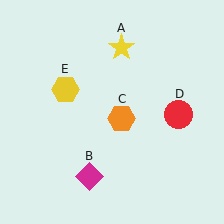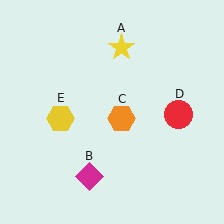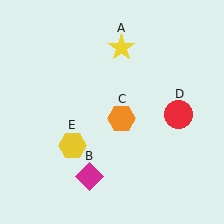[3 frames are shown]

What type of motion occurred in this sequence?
The yellow hexagon (object E) rotated counterclockwise around the center of the scene.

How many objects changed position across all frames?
1 object changed position: yellow hexagon (object E).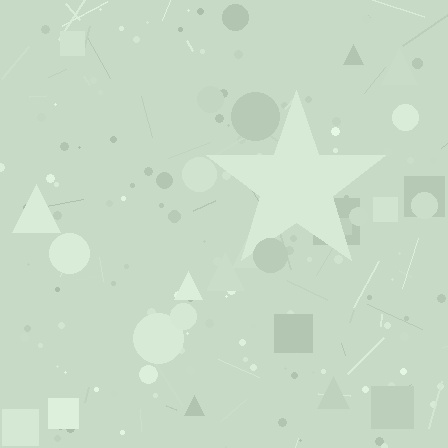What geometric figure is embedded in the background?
A star is embedded in the background.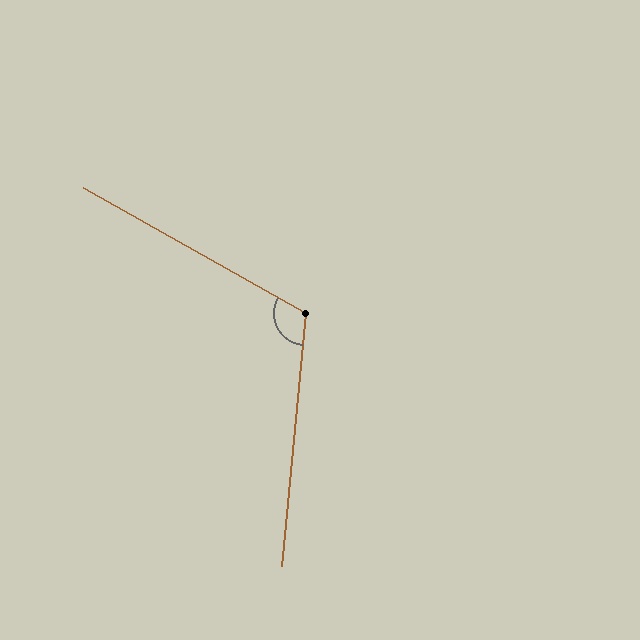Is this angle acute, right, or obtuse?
It is obtuse.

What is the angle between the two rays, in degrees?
Approximately 114 degrees.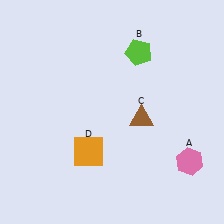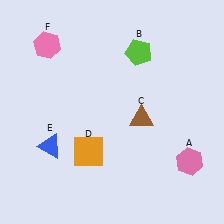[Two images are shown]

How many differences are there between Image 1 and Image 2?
There are 2 differences between the two images.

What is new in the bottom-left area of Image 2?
A blue triangle (E) was added in the bottom-left area of Image 2.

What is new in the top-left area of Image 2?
A pink hexagon (F) was added in the top-left area of Image 2.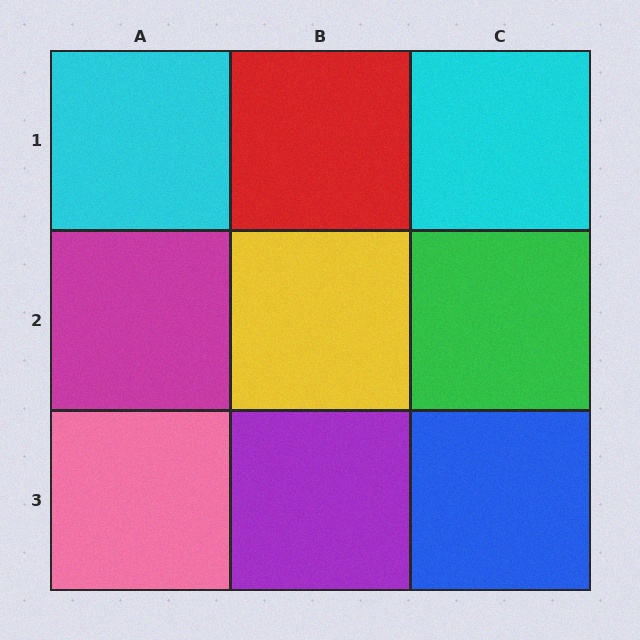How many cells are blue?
1 cell is blue.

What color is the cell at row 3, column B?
Purple.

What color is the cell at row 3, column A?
Pink.